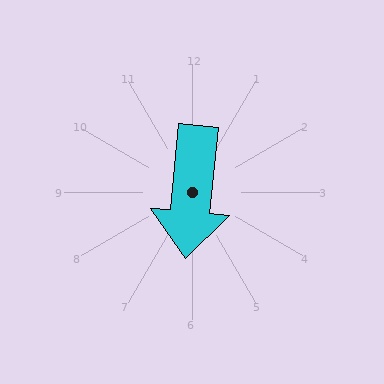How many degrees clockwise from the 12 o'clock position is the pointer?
Approximately 186 degrees.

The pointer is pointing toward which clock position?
Roughly 6 o'clock.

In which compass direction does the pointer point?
South.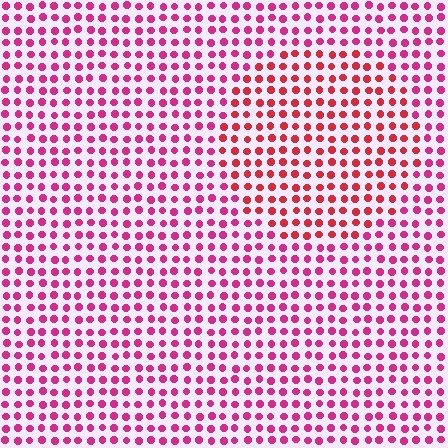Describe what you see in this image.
The image is filled with small magenta elements in a uniform arrangement. A circle-shaped region is visible where the elements are tinted to a slightly different hue, forming a subtle color boundary.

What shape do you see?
I see a circle.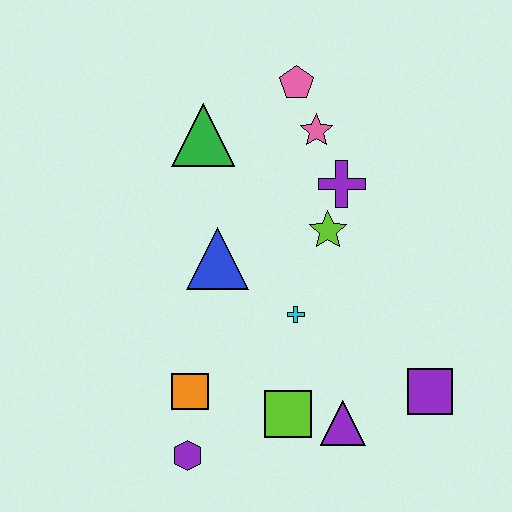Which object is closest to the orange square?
The purple hexagon is closest to the orange square.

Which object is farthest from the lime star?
The purple hexagon is farthest from the lime star.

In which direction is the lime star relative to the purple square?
The lime star is above the purple square.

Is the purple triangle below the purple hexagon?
No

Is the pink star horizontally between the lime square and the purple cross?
Yes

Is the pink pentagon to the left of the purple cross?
Yes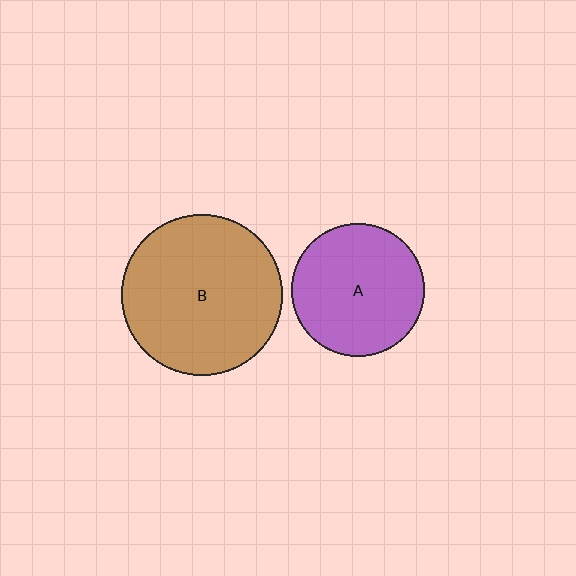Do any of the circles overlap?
No, none of the circles overlap.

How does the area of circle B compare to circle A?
Approximately 1.5 times.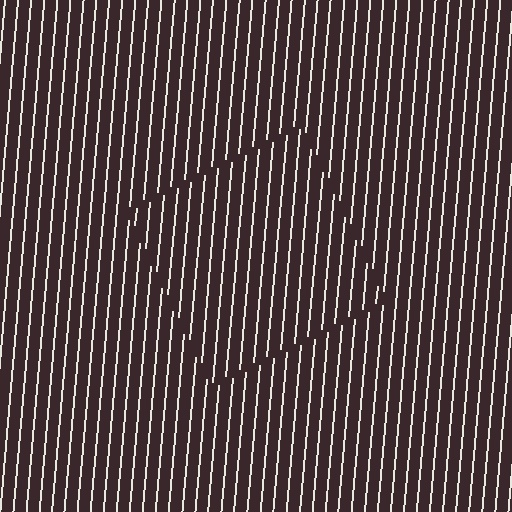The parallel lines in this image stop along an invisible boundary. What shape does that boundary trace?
An illusory square. The interior of the shape contains the same grating, shifted by half a period — the contour is defined by the phase discontinuity where line-ends from the inner and outer gratings abut.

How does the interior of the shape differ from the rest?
The interior of the shape contains the same grating, shifted by half a period — the contour is defined by the phase discontinuity where line-ends from the inner and outer gratings abut.